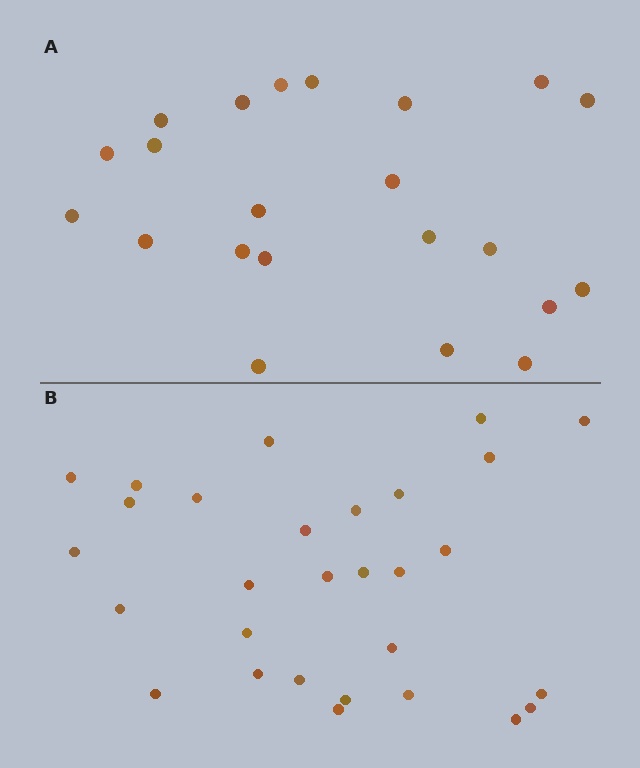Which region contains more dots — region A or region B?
Region B (the bottom region) has more dots.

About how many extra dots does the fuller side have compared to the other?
Region B has roughly 8 or so more dots than region A.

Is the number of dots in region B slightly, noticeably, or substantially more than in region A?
Region B has noticeably more, but not dramatically so. The ratio is roughly 1.3 to 1.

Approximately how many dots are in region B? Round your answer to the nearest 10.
About 30 dots. (The exact count is 29, which rounds to 30.)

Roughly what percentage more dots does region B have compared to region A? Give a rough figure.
About 30% more.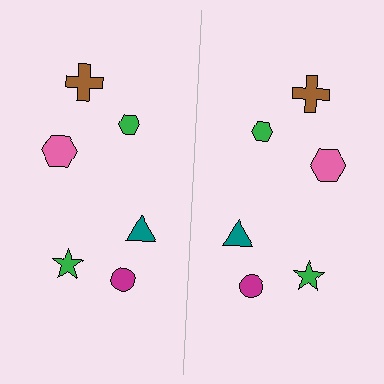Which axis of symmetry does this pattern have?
The pattern has a vertical axis of symmetry running through the center of the image.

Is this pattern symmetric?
Yes, this pattern has bilateral (reflection) symmetry.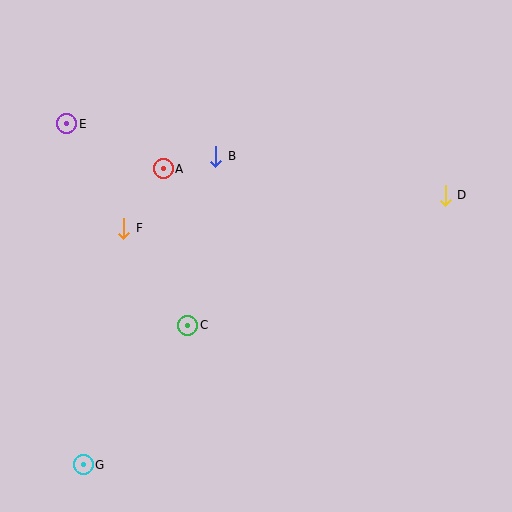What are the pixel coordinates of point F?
Point F is at (123, 228).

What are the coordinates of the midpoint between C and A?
The midpoint between C and A is at (175, 247).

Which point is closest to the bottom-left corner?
Point G is closest to the bottom-left corner.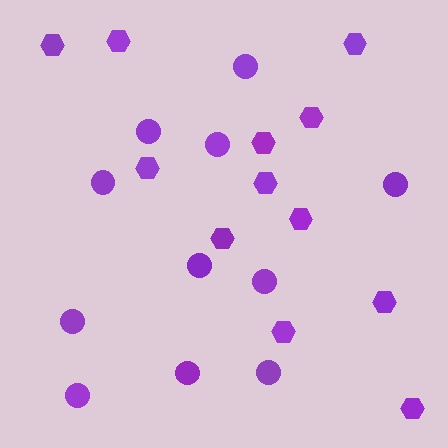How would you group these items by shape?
There are 2 groups: one group of hexagons (12) and one group of circles (11).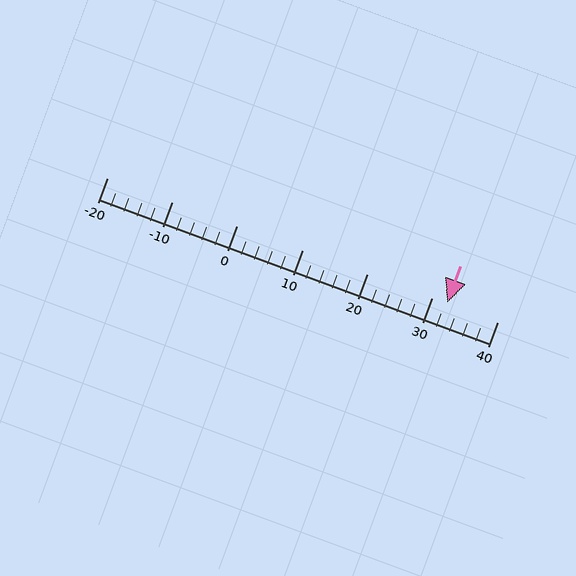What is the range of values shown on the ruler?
The ruler shows values from -20 to 40.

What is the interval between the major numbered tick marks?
The major tick marks are spaced 10 units apart.